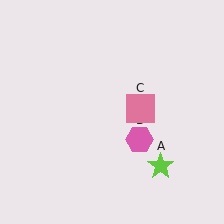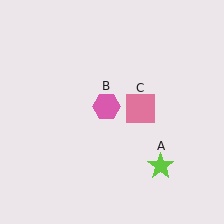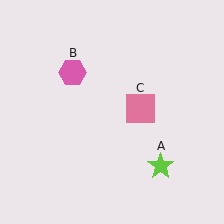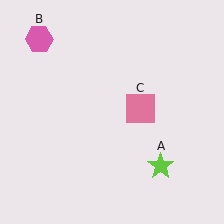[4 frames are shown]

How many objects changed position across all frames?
1 object changed position: pink hexagon (object B).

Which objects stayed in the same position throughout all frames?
Lime star (object A) and pink square (object C) remained stationary.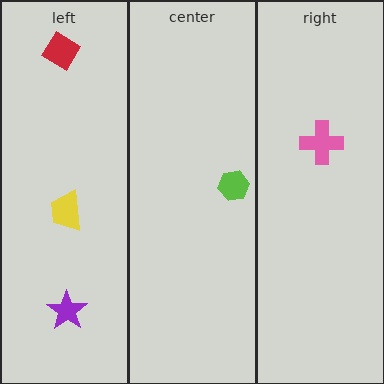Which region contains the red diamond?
The left region.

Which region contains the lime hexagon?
The center region.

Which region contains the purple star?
The left region.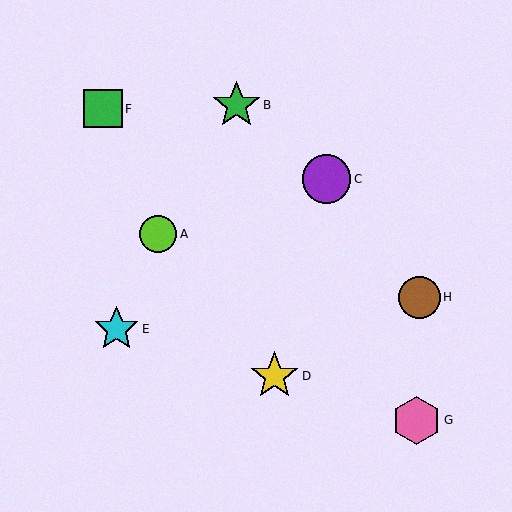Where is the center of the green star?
The center of the green star is at (237, 105).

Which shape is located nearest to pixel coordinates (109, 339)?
The cyan star (labeled E) at (116, 329) is nearest to that location.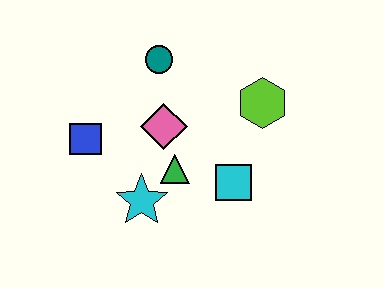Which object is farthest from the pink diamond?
The lime hexagon is farthest from the pink diamond.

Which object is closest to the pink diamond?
The green triangle is closest to the pink diamond.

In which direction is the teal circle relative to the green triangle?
The teal circle is above the green triangle.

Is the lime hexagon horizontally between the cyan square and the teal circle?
No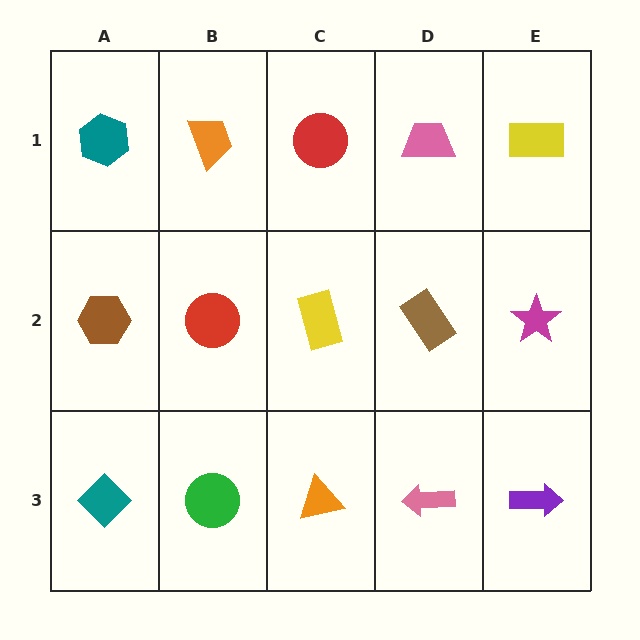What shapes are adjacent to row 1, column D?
A brown rectangle (row 2, column D), a red circle (row 1, column C), a yellow rectangle (row 1, column E).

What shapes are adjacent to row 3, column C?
A yellow rectangle (row 2, column C), a green circle (row 3, column B), a pink arrow (row 3, column D).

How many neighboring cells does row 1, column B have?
3.